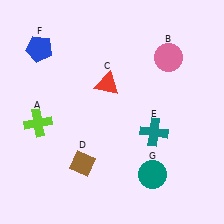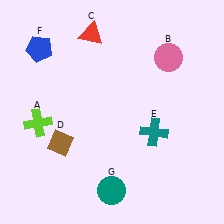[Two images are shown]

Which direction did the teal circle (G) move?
The teal circle (G) moved left.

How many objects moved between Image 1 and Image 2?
3 objects moved between the two images.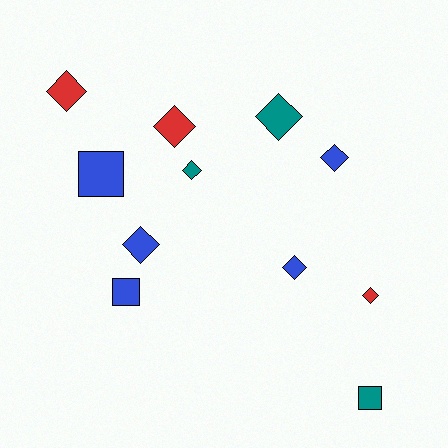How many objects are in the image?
There are 11 objects.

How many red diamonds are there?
There are 3 red diamonds.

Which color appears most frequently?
Blue, with 5 objects.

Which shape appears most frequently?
Diamond, with 8 objects.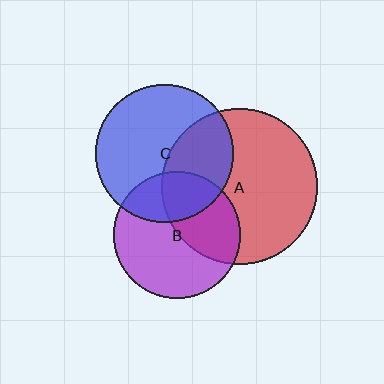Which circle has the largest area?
Circle A (red).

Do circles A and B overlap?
Yes.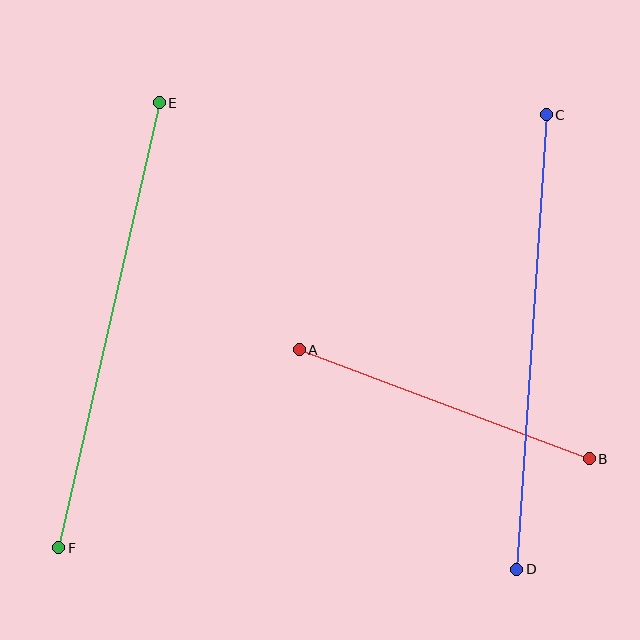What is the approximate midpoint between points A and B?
The midpoint is at approximately (444, 404) pixels.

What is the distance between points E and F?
The distance is approximately 456 pixels.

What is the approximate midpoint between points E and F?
The midpoint is at approximately (109, 325) pixels.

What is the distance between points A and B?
The distance is approximately 310 pixels.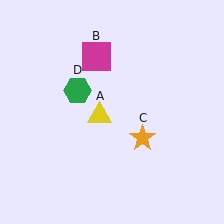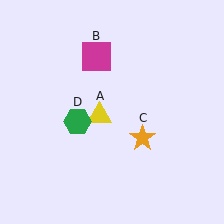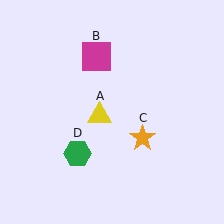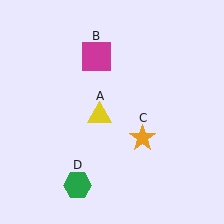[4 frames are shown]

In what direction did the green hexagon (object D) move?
The green hexagon (object D) moved down.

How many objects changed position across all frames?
1 object changed position: green hexagon (object D).